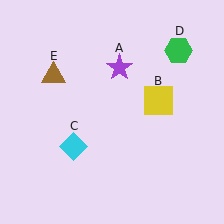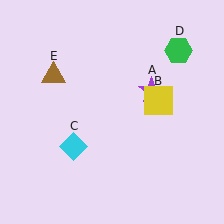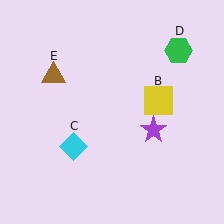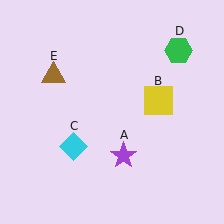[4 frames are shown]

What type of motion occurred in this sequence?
The purple star (object A) rotated clockwise around the center of the scene.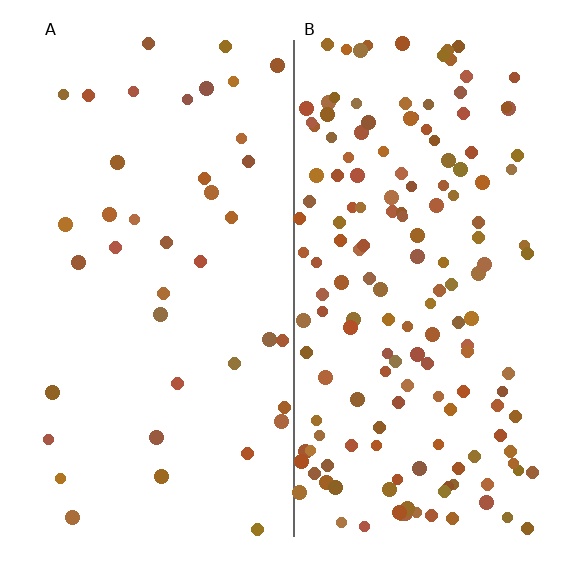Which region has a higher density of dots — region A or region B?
B (the right).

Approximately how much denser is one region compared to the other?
Approximately 4.0× — region B over region A.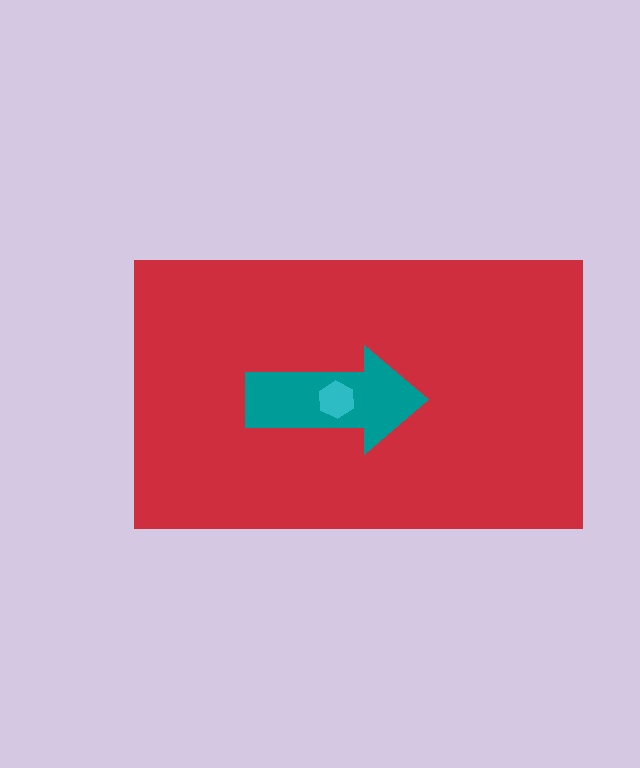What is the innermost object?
The cyan hexagon.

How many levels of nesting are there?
3.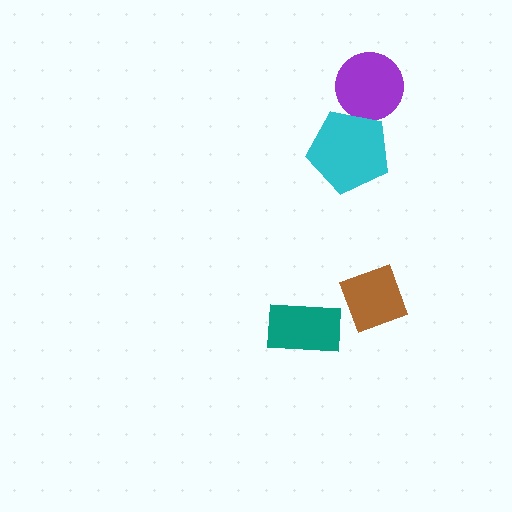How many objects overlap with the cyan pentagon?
1 object overlaps with the cyan pentagon.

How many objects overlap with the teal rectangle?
0 objects overlap with the teal rectangle.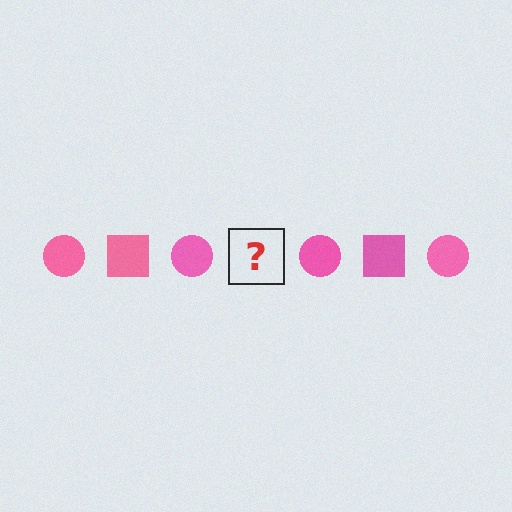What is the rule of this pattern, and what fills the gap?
The rule is that the pattern cycles through circle, square shapes in pink. The gap should be filled with a pink square.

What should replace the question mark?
The question mark should be replaced with a pink square.